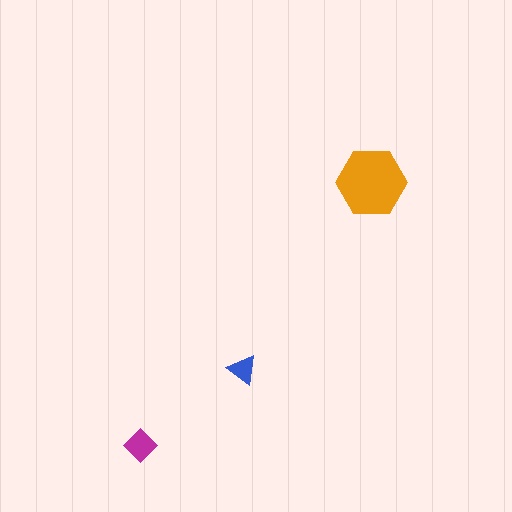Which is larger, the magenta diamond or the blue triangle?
The magenta diamond.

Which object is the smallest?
The blue triangle.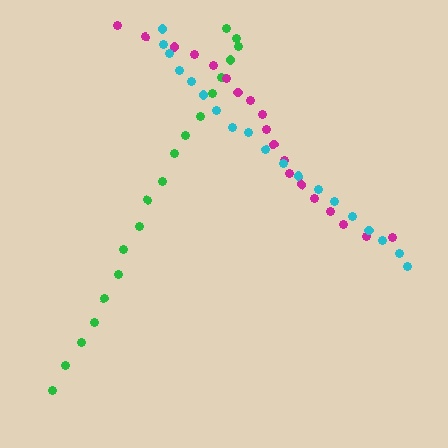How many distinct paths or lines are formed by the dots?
There are 3 distinct paths.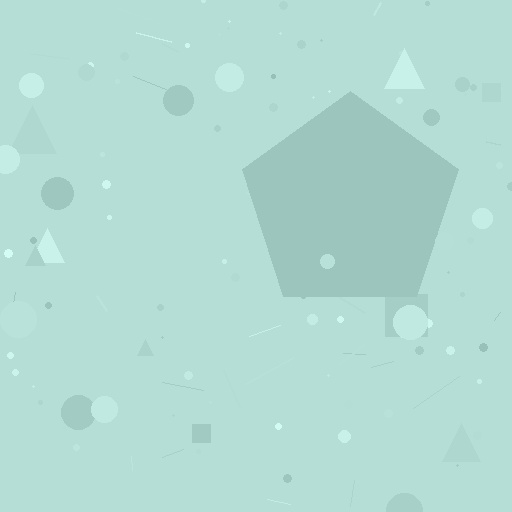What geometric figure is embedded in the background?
A pentagon is embedded in the background.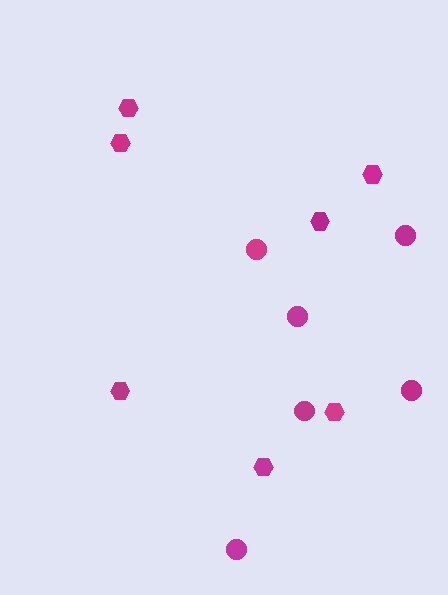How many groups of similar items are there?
There are 2 groups: one group of circles (6) and one group of hexagons (7).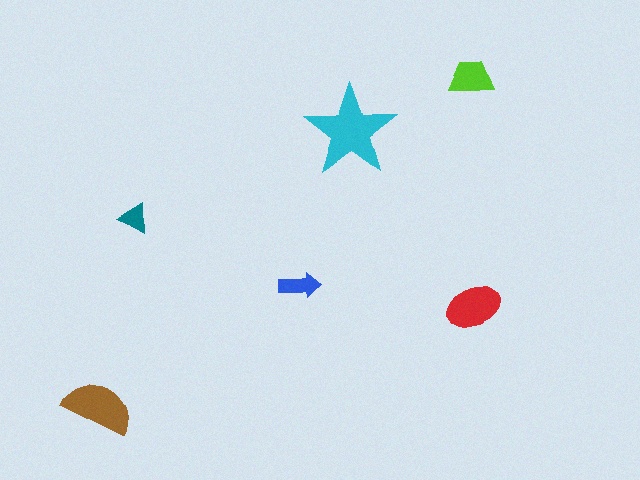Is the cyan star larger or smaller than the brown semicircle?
Larger.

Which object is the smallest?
The teal triangle.